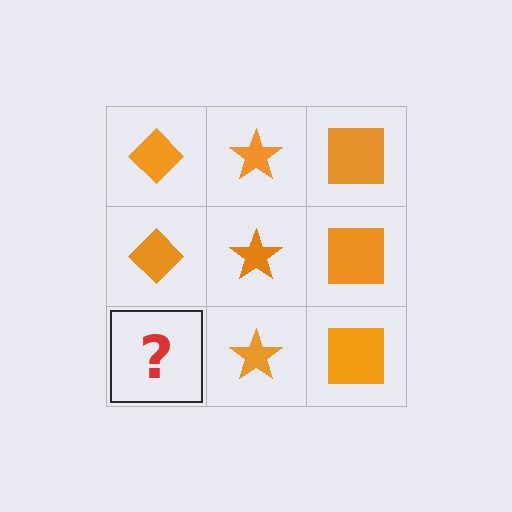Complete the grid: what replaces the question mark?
The question mark should be replaced with an orange diamond.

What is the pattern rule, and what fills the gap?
The rule is that each column has a consistent shape. The gap should be filled with an orange diamond.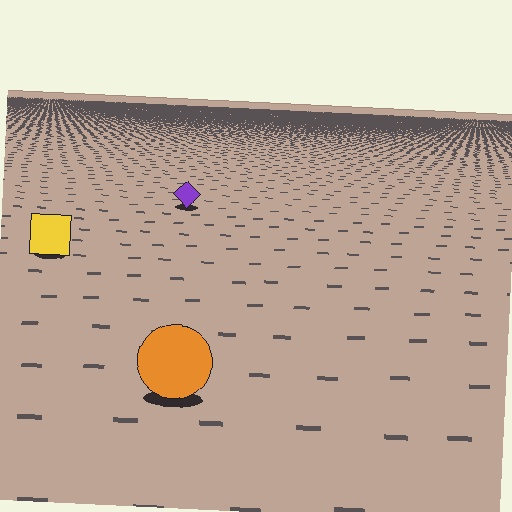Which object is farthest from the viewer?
The purple diamond is farthest from the viewer. It appears smaller and the ground texture around it is denser.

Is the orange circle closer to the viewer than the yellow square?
Yes. The orange circle is closer — you can tell from the texture gradient: the ground texture is coarser near it.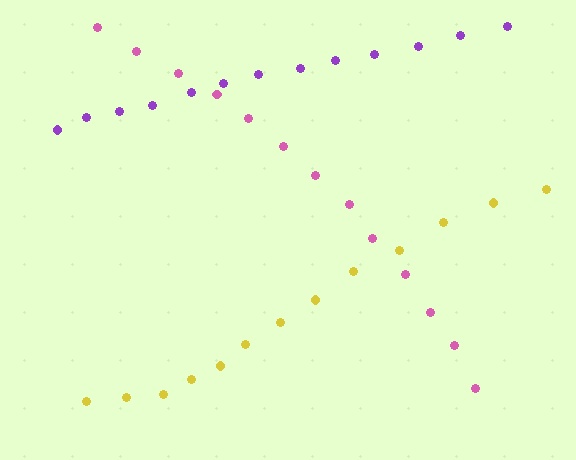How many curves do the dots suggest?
There are 3 distinct paths.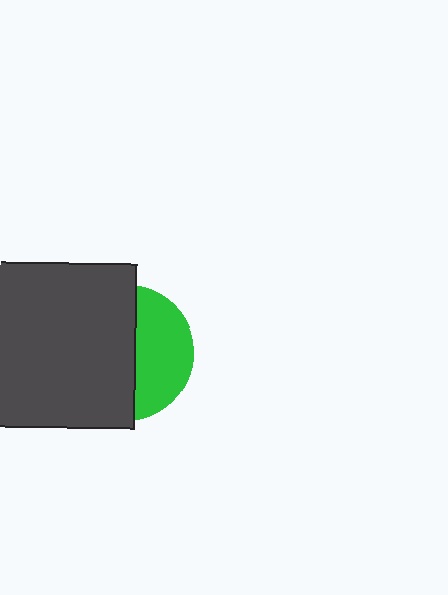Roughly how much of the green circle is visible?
A small part of it is visible (roughly 41%).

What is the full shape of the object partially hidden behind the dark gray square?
The partially hidden object is a green circle.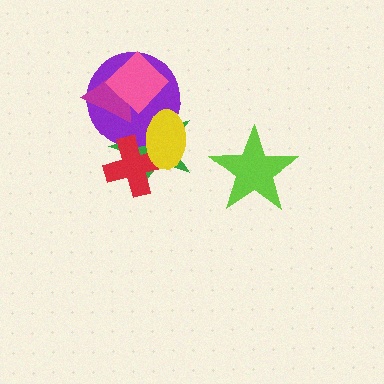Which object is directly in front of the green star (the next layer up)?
The purple circle is directly in front of the green star.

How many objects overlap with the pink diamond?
3 objects overlap with the pink diamond.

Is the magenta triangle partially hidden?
Yes, it is partially covered by another shape.